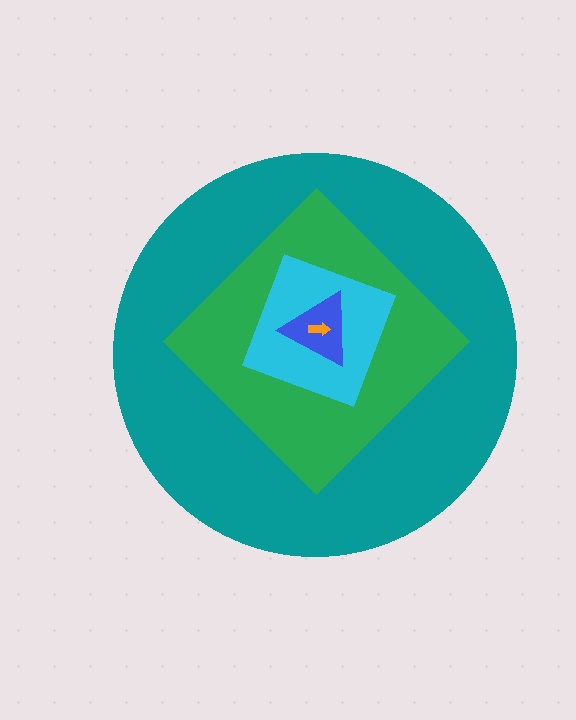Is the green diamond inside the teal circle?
Yes.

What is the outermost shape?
The teal circle.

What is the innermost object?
The orange arrow.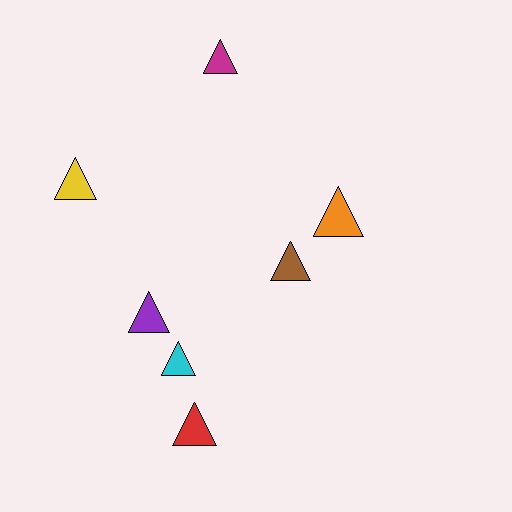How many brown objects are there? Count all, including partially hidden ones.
There is 1 brown object.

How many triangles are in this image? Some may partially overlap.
There are 7 triangles.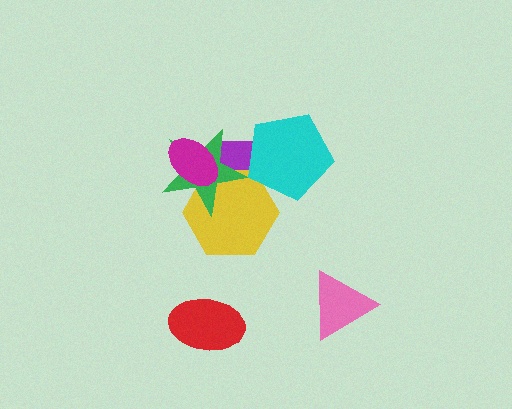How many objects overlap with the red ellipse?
0 objects overlap with the red ellipse.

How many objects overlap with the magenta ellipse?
2 objects overlap with the magenta ellipse.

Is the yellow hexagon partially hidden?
Yes, it is partially covered by another shape.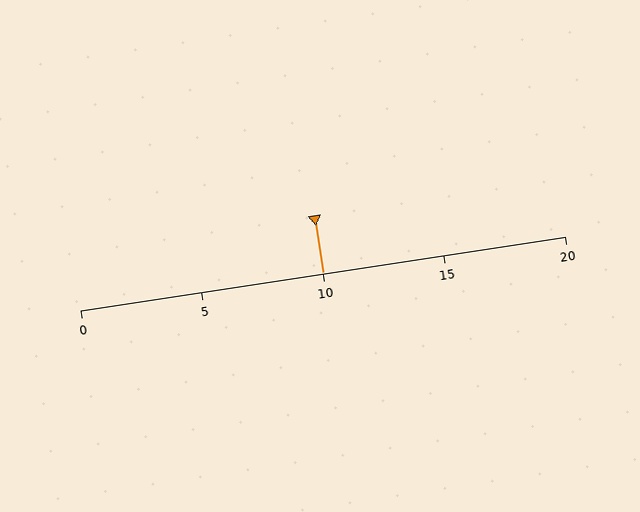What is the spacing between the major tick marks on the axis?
The major ticks are spaced 5 apart.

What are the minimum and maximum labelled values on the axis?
The axis runs from 0 to 20.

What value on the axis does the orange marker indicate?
The marker indicates approximately 10.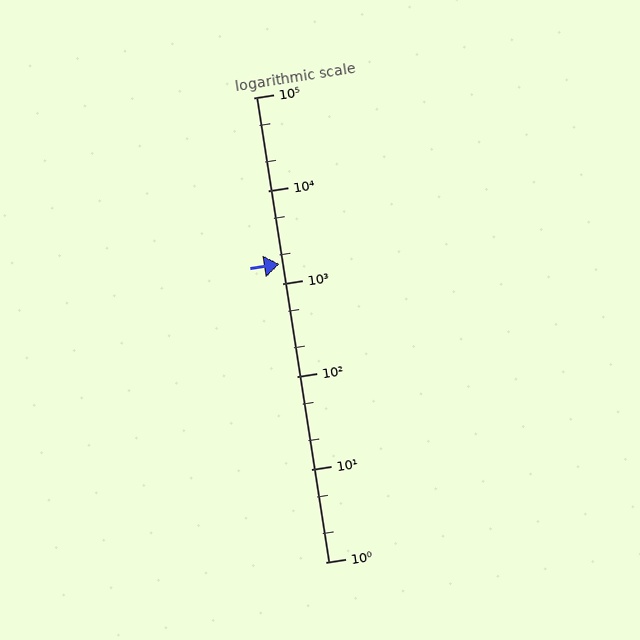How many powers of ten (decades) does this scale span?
The scale spans 5 decades, from 1 to 100000.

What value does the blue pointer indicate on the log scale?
The pointer indicates approximately 1600.